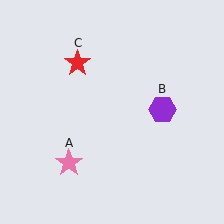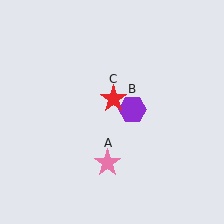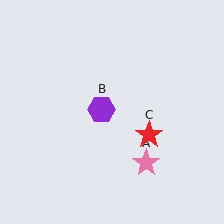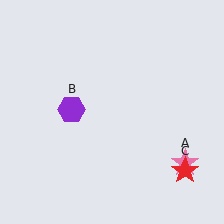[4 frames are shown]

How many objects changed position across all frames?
3 objects changed position: pink star (object A), purple hexagon (object B), red star (object C).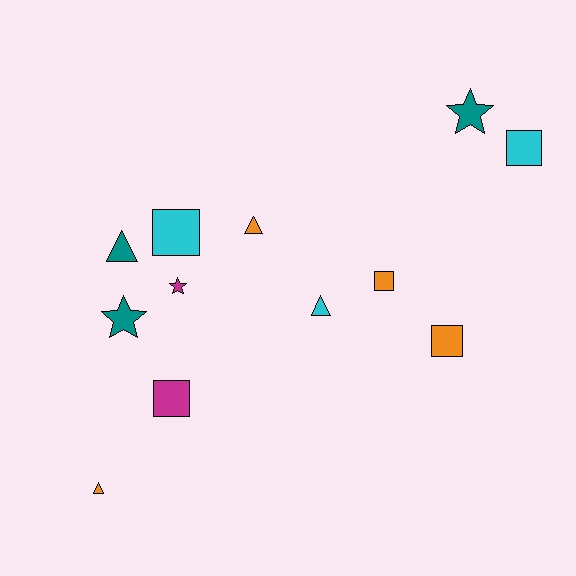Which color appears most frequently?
Orange, with 4 objects.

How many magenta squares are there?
There is 1 magenta square.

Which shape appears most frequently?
Square, with 5 objects.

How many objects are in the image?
There are 12 objects.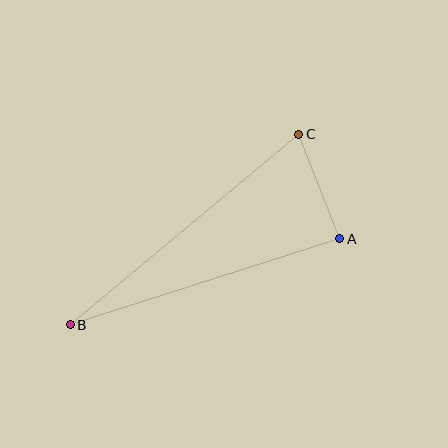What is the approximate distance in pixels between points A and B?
The distance between A and B is approximately 283 pixels.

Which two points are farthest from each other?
Points B and C are farthest from each other.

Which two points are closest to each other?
Points A and C are closest to each other.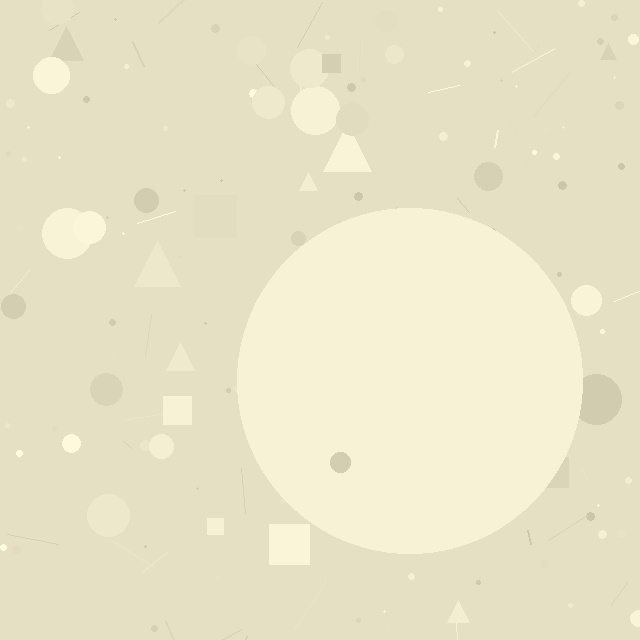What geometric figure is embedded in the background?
A circle is embedded in the background.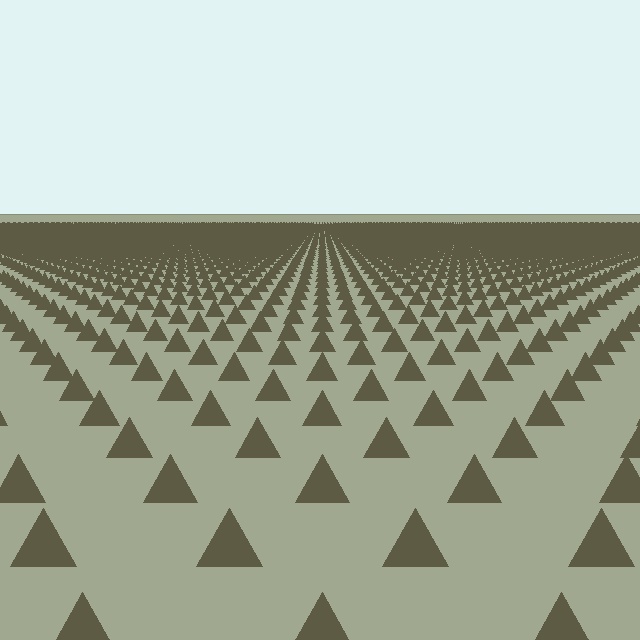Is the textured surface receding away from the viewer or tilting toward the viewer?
The surface is receding away from the viewer. Texture elements get smaller and denser toward the top.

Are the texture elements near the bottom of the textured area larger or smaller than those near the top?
Larger. Near the bottom, elements are closer to the viewer and appear at a bigger on-screen size.